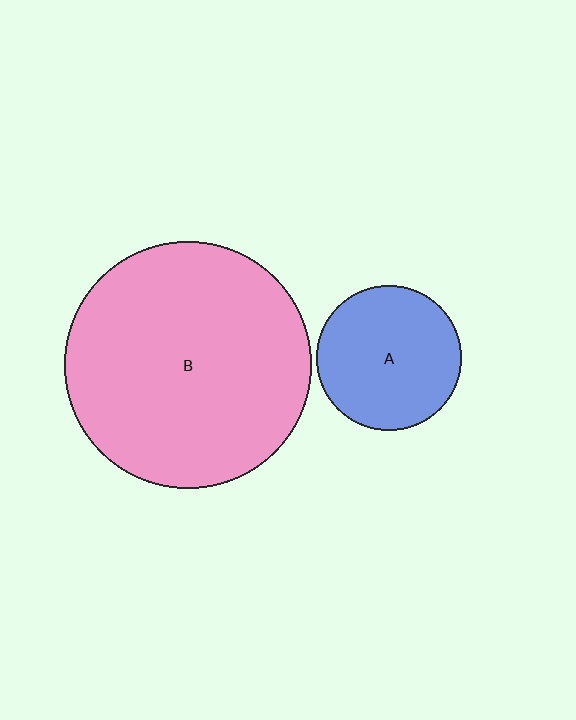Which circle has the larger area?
Circle B (pink).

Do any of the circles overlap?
No, none of the circles overlap.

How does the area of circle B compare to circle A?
Approximately 2.9 times.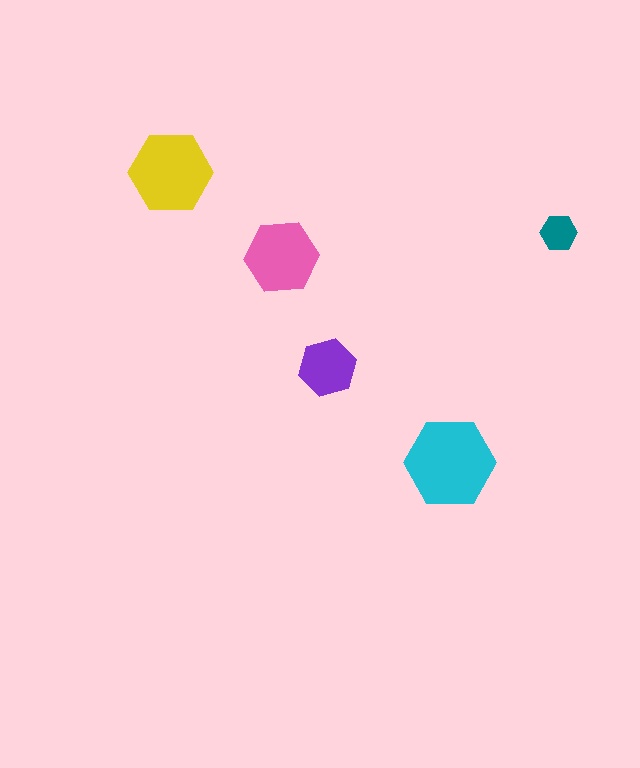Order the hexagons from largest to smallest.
the cyan one, the yellow one, the pink one, the purple one, the teal one.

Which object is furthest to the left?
The yellow hexagon is leftmost.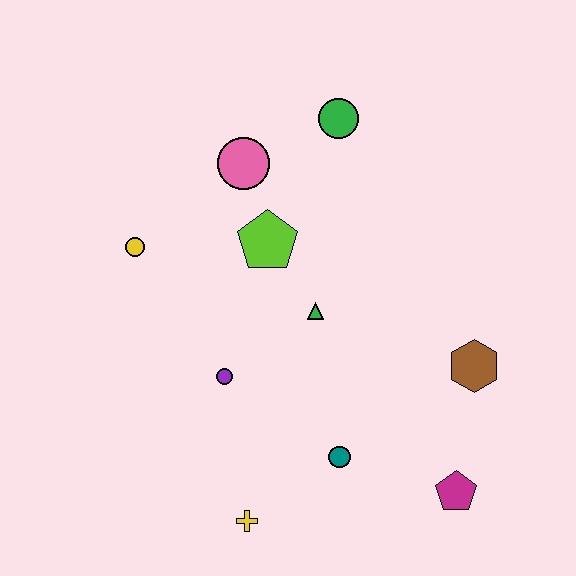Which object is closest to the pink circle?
The lime pentagon is closest to the pink circle.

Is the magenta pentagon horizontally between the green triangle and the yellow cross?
No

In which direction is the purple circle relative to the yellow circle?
The purple circle is below the yellow circle.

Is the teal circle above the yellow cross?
Yes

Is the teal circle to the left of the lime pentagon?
No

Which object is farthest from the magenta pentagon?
The yellow circle is farthest from the magenta pentagon.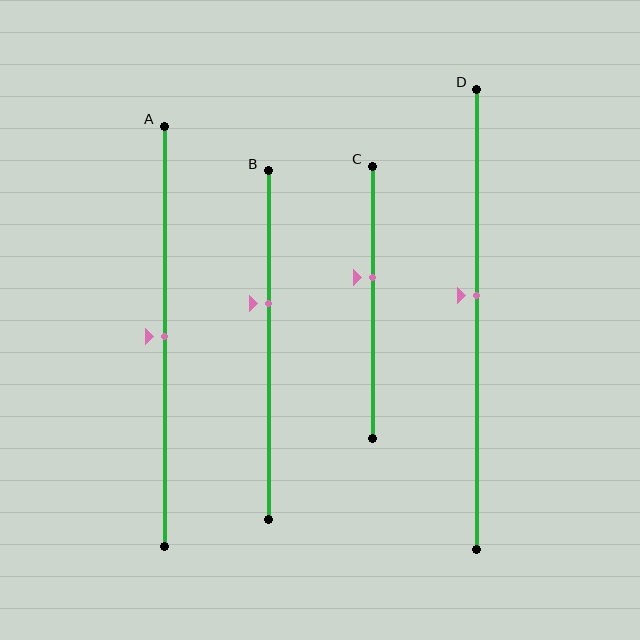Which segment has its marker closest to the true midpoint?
Segment A has its marker closest to the true midpoint.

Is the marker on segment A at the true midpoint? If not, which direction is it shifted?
Yes, the marker on segment A is at the true midpoint.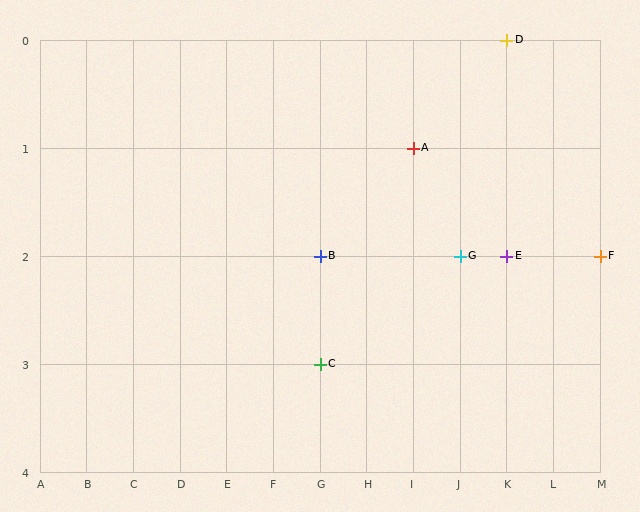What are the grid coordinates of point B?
Point B is at grid coordinates (G, 2).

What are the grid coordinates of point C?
Point C is at grid coordinates (G, 3).